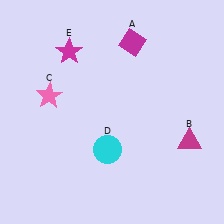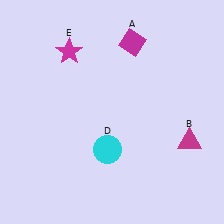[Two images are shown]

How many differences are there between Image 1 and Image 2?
There is 1 difference between the two images.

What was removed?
The pink star (C) was removed in Image 2.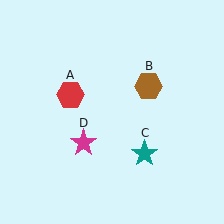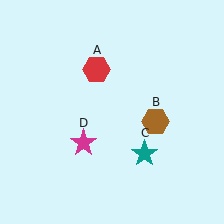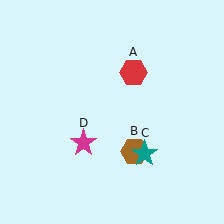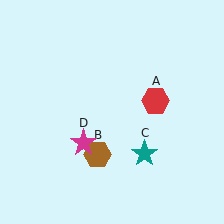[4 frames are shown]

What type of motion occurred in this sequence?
The red hexagon (object A), brown hexagon (object B) rotated clockwise around the center of the scene.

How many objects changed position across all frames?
2 objects changed position: red hexagon (object A), brown hexagon (object B).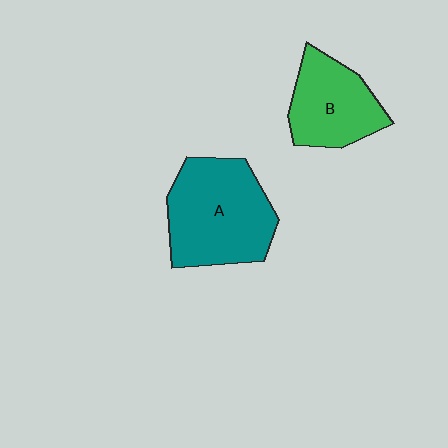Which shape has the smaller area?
Shape B (green).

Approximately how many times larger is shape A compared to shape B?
Approximately 1.4 times.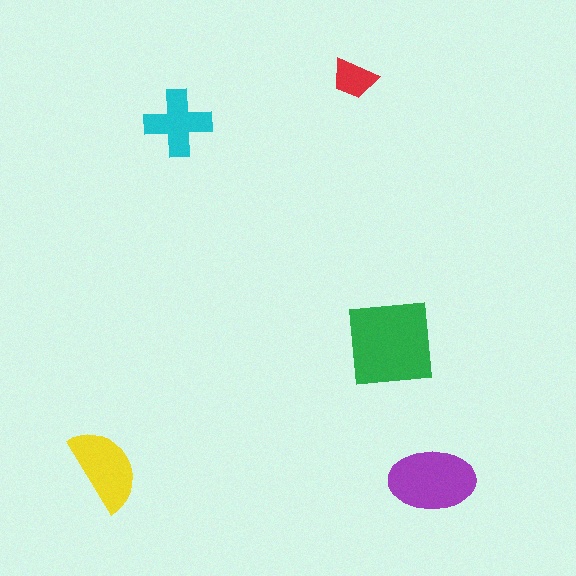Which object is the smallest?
The red trapezoid.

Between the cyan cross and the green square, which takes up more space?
The green square.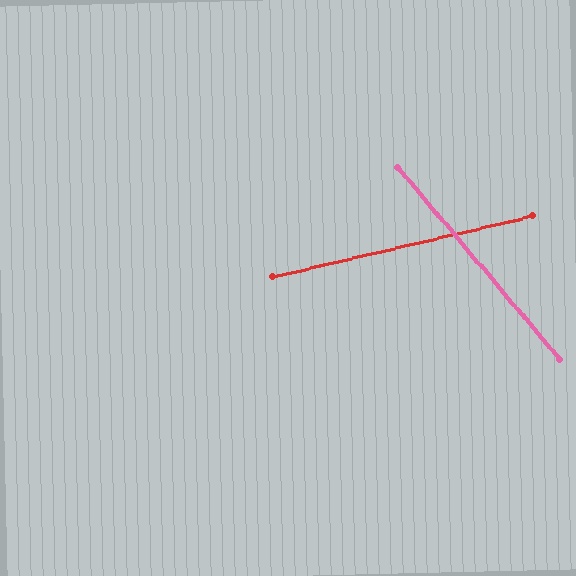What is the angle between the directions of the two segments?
Approximately 63 degrees.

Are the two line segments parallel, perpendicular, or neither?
Neither parallel nor perpendicular — they differ by about 63°.